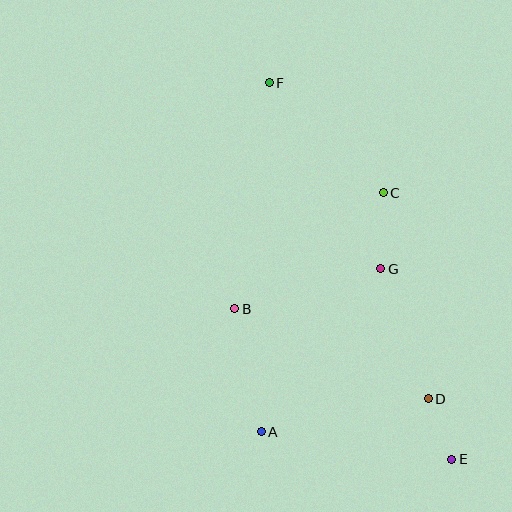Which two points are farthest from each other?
Points E and F are farthest from each other.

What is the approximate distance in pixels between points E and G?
The distance between E and G is approximately 204 pixels.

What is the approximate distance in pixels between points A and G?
The distance between A and G is approximately 202 pixels.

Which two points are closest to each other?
Points D and E are closest to each other.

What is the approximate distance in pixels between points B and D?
The distance between B and D is approximately 213 pixels.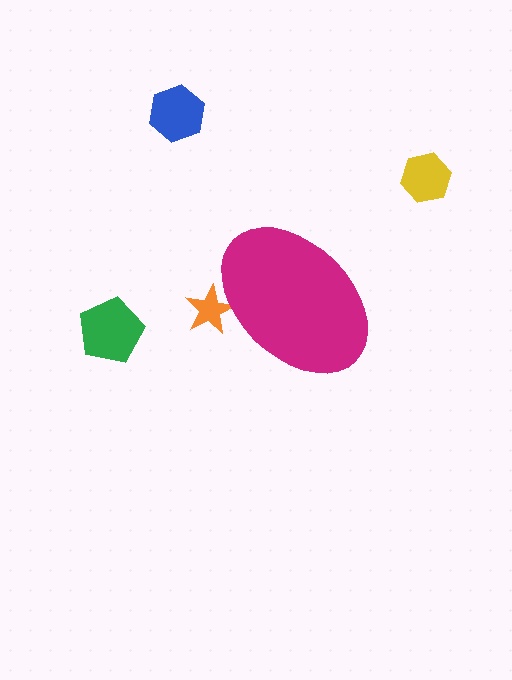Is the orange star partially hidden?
Yes, the orange star is partially hidden behind the magenta ellipse.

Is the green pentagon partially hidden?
No, the green pentagon is fully visible.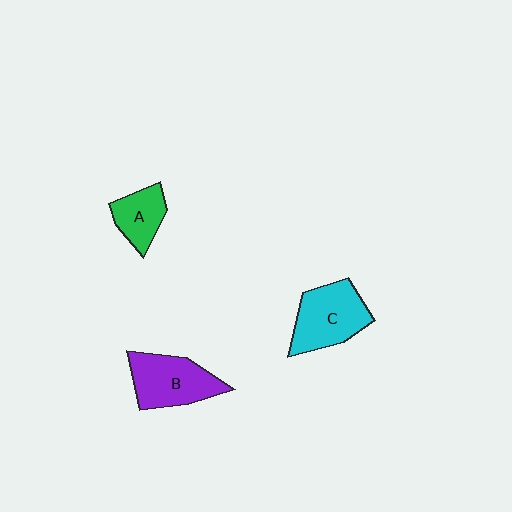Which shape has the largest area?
Shape C (cyan).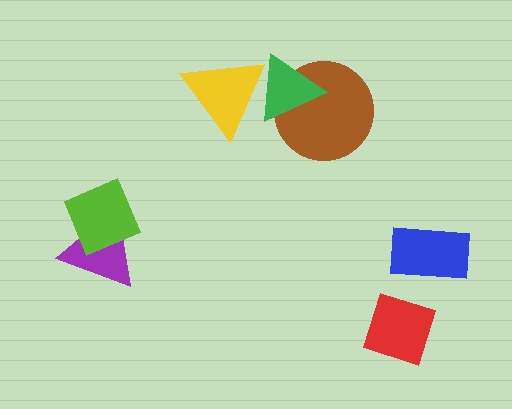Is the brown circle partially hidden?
Yes, it is partially covered by another shape.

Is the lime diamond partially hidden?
No, no other shape covers it.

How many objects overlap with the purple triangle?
1 object overlaps with the purple triangle.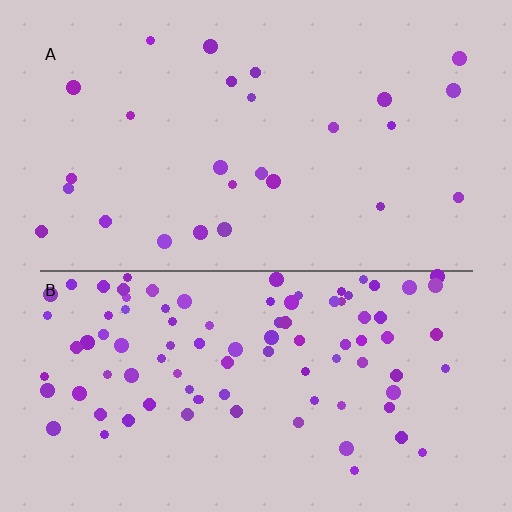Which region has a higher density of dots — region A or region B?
B (the bottom).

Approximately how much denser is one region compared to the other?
Approximately 3.6× — region B over region A.